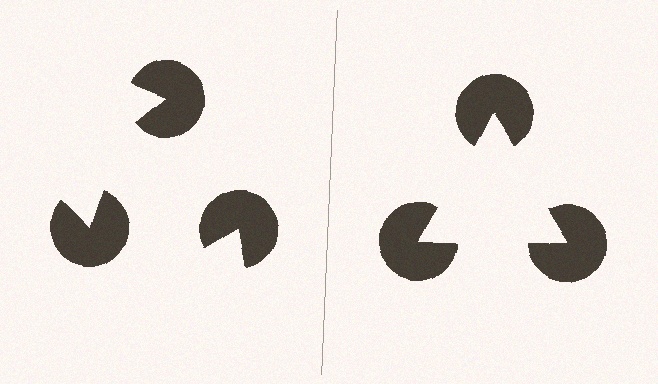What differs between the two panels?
The pac-man discs are positioned identically on both sides; only the wedge orientations differ. On the right they align to a triangle; on the left they are misaligned.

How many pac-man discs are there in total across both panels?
6 — 3 on each side.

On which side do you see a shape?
An illusory triangle appears on the right side. On the left side the wedge cuts are rotated, so no coherent shape forms.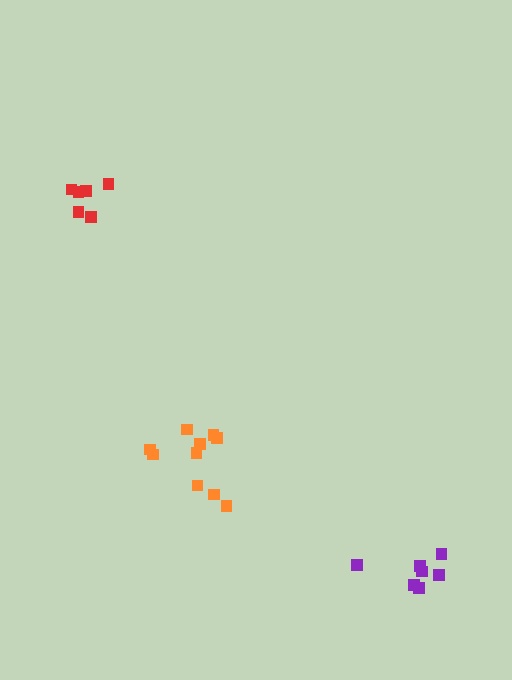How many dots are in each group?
Group 1: 10 dots, Group 2: 7 dots, Group 3: 6 dots (23 total).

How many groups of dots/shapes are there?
There are 3 groups.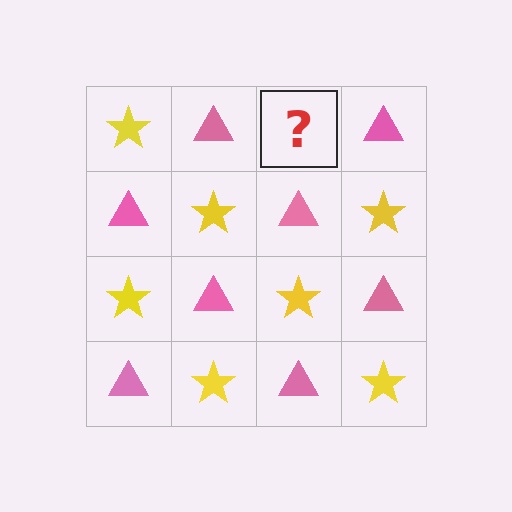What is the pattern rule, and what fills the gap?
The rule is that it alternates yellow star and pink triangle in a checkerboard pattern. The gap should be filled with a yellow star.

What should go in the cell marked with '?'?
The missing cell should contain a yellow star.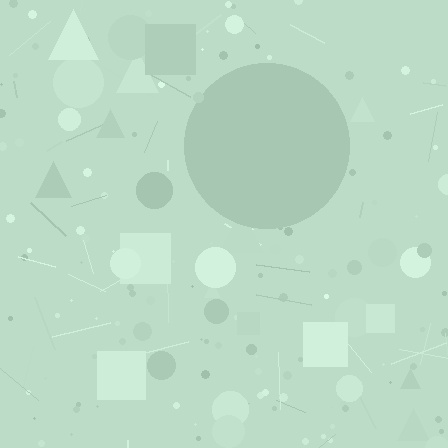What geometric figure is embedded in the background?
A circle is embedded in the background.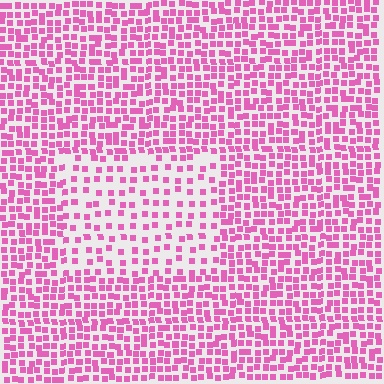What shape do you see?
I see a rectangle.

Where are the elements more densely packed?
The elements are more densely packed outside the rectangle boundary.